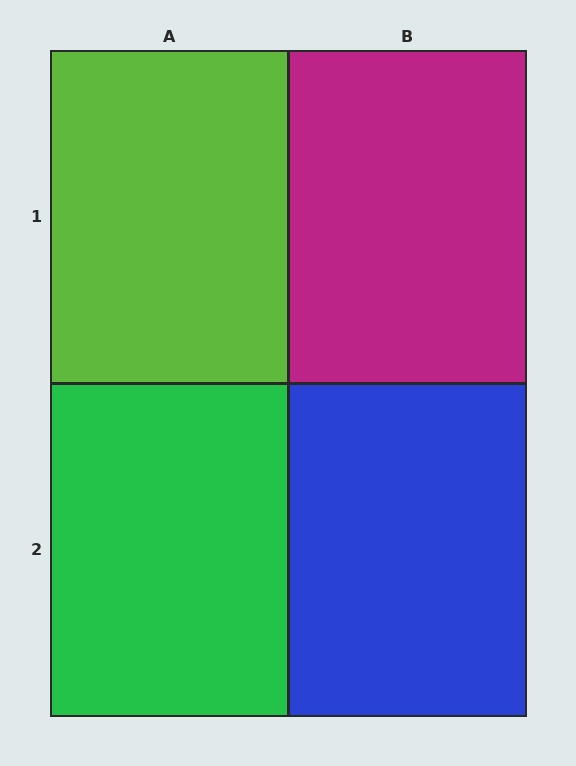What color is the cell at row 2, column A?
Green.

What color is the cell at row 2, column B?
Blue.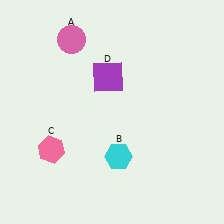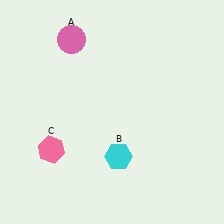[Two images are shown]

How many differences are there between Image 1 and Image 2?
There is 1 difference between the two images.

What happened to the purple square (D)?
The purple square (D) was removed in Image 2. It was in the top-left area of Image 1.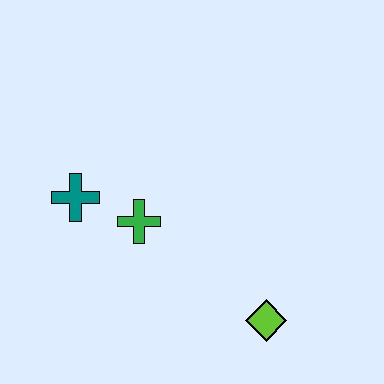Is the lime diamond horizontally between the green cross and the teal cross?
No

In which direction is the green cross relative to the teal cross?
The green cross is to the right of the teal cross.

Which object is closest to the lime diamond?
The green cross is closest to the lime diamond.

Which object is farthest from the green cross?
The lime diamond is farthest from the green cross.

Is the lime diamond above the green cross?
No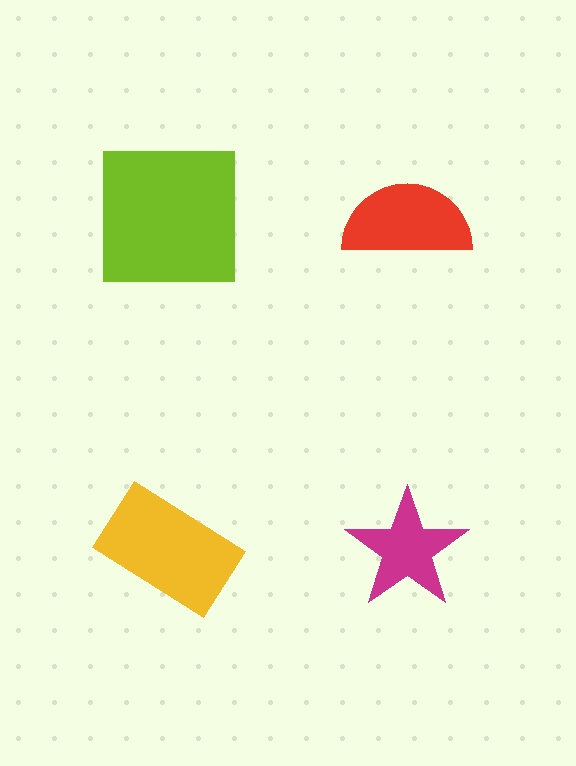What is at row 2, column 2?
A magenta star.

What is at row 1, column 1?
A lime square.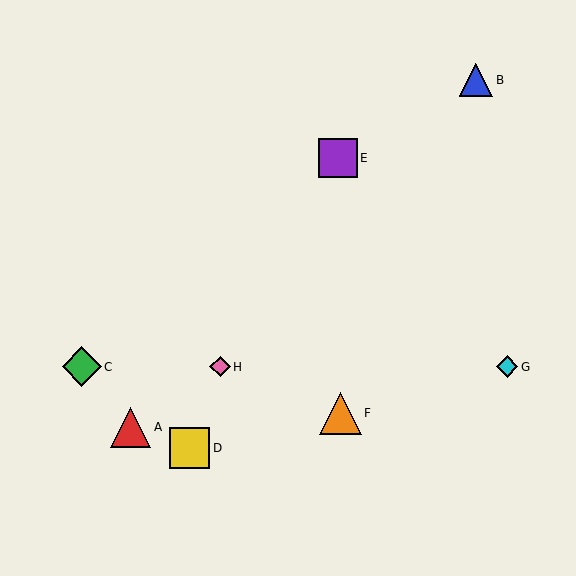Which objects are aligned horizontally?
Objects C, G, H are aligned horizontally.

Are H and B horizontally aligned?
No, H is at y≈367 and B is at y≈80.